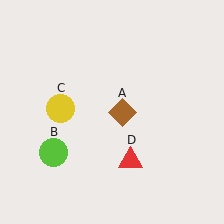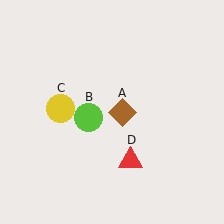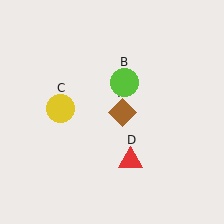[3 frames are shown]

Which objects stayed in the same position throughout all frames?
Brown diamond (object A) and yellow circle (object C) and red triangle (object D) remained stationary.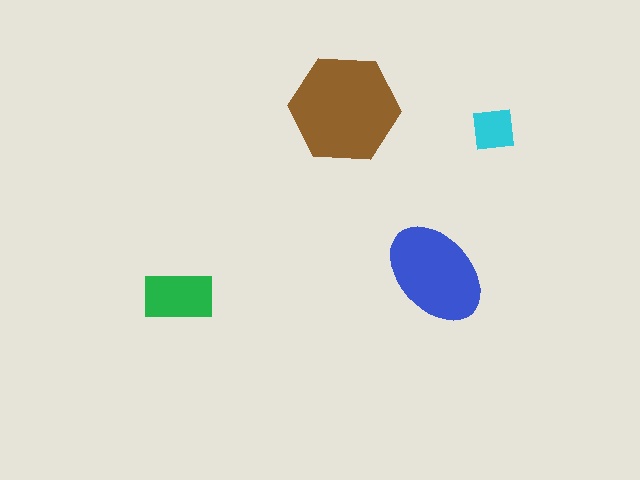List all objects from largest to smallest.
The brown hexagon, the blue ellipse, the green rectangle, the cyan square.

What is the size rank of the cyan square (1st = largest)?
4th.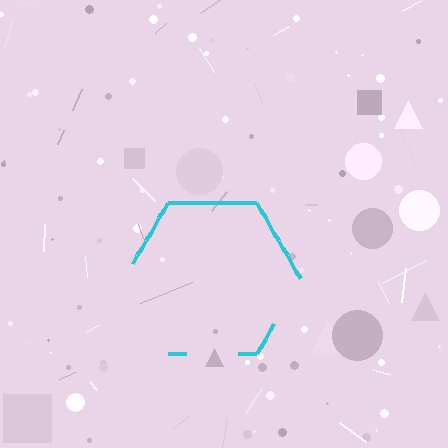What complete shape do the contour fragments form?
The contour fragments form a hexagon.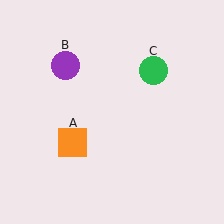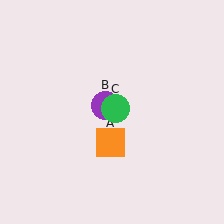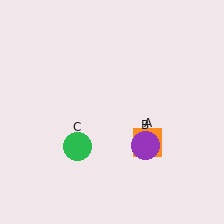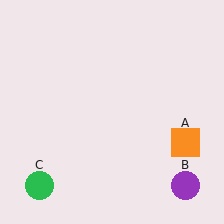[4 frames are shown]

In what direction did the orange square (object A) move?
The orange square (object A) moved right.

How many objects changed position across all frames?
3 objects changed position: orange square (object A), purple circle (object B), green circle (object C).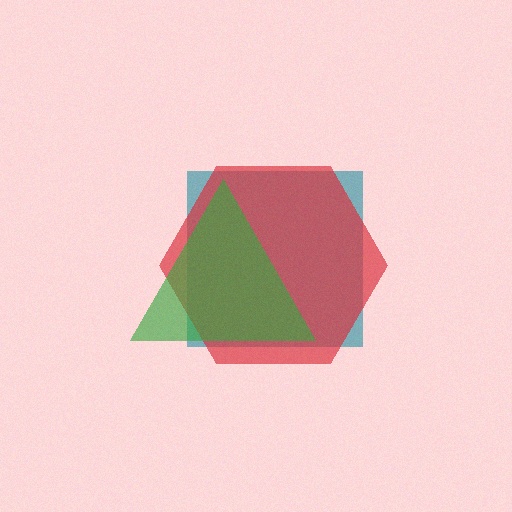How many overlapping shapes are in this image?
There are 3 overlapping shapes in the image.